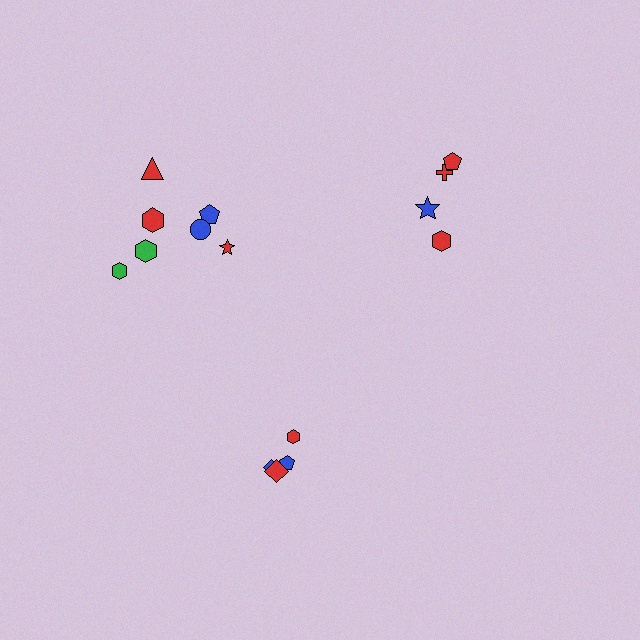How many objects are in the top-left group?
There are 7 objects.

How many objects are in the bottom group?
There are 4 objects.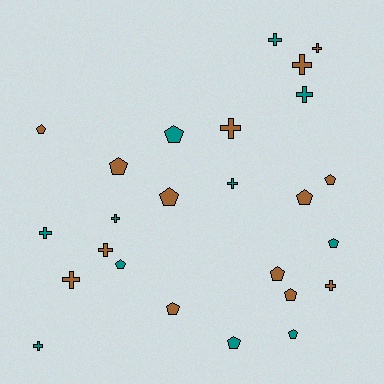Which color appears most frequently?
Brown, with 14 objects.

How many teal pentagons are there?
There are 5 teal pentagons.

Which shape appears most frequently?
Pentagon, with 13 objects.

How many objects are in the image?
There are 25 objects.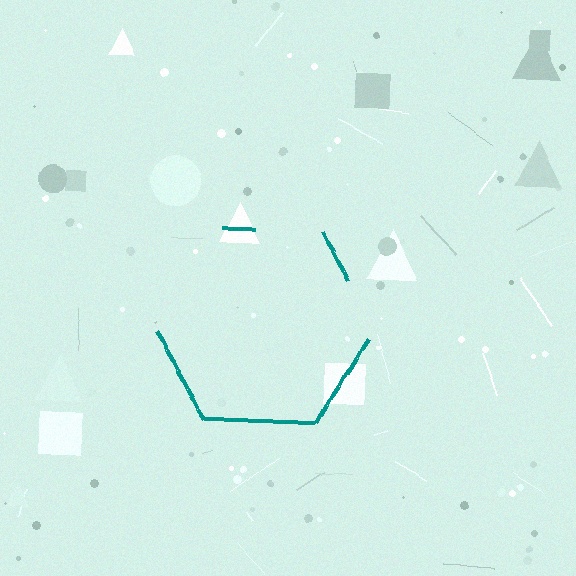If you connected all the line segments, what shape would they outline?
They would outline a hexagon.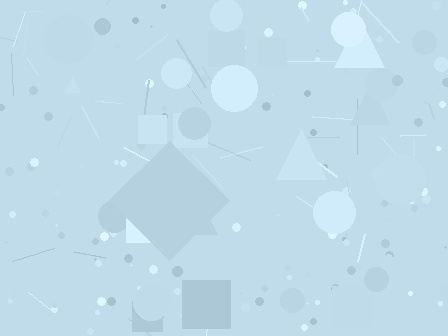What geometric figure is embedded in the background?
A diamond is embedded in the background.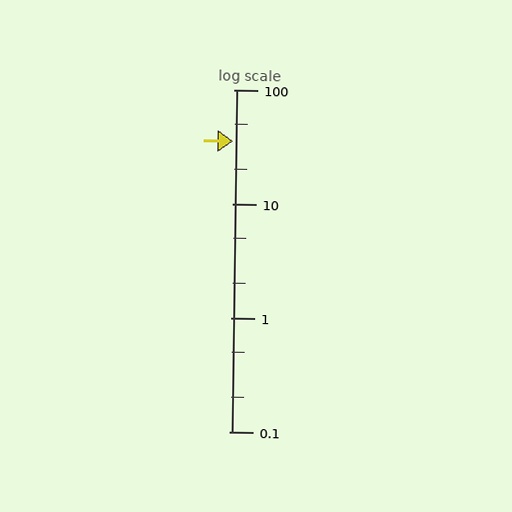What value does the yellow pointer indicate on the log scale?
The pointer indicates approximately 35.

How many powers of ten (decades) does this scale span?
The scale spans 3 decades, from 0.1 to 100.